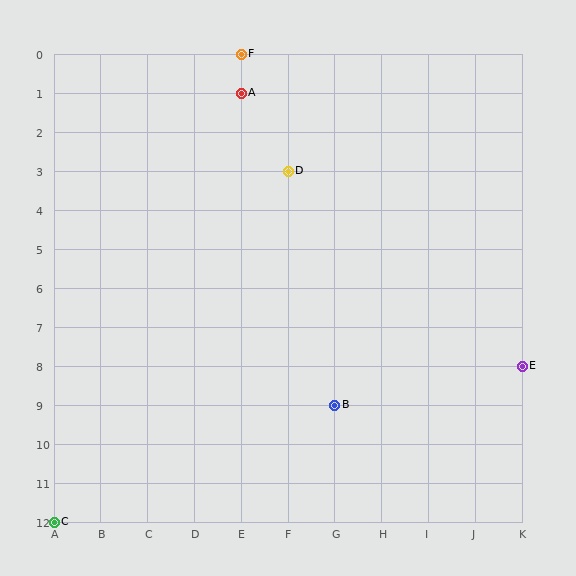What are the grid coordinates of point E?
Point E is at grid coordinates (K, 8).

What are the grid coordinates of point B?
Point B is at grid coordinates (G, 9).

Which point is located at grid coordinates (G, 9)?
Point B is at (G, 9).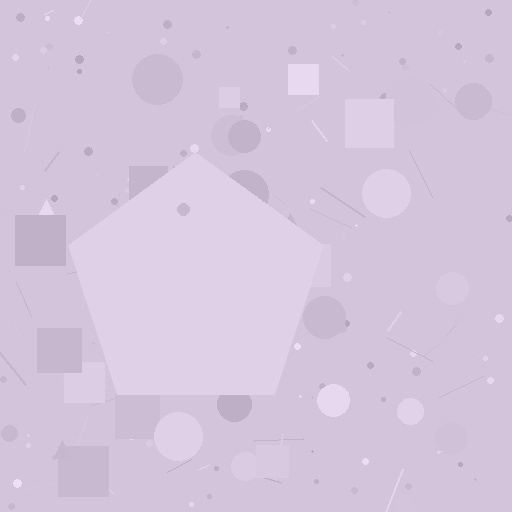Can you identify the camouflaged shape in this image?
The camouflaged shape is a pentagon.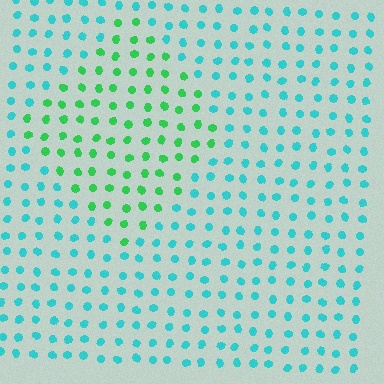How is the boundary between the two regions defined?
The boundary is defined purely by a slight shift in hue (about 47 degrees). Spacing, size, and orientation are identical on both sides.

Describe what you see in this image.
The image is filled with small cyan elements in a uniform arrangement. A diamond-shaped region is visible where the elements are tinted to a slightly different hue, forming a subtle color boundary.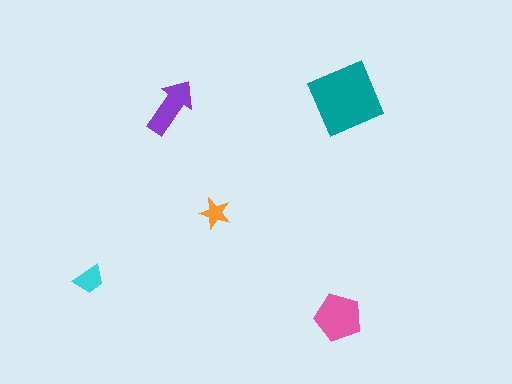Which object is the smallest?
The orange star.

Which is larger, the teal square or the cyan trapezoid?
The teal square.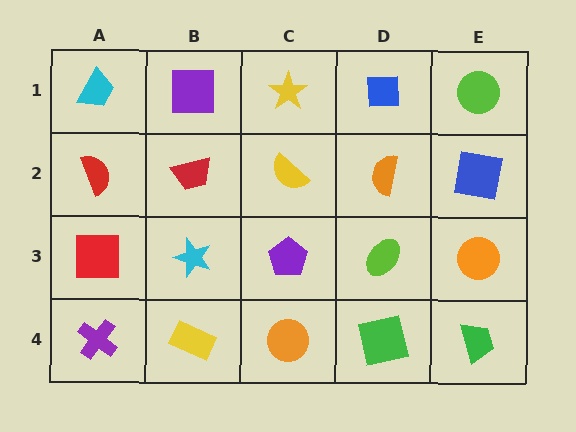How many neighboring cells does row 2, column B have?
4.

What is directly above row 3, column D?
An orange semicircle.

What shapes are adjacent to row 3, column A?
A red semicircle (row 2, column A), a purple cross (row 4, column A), a cyan star (row 3, column B).